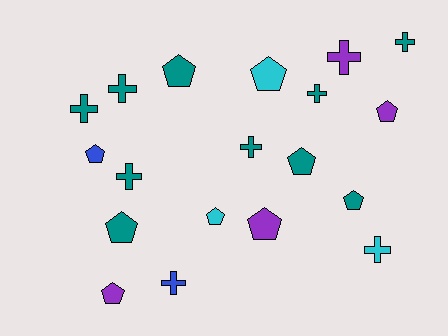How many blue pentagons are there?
There is 1 blue pentagon.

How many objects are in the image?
There are 19 objects.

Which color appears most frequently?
Teal, with 10 objects.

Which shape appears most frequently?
Pentagon, with 10 objects.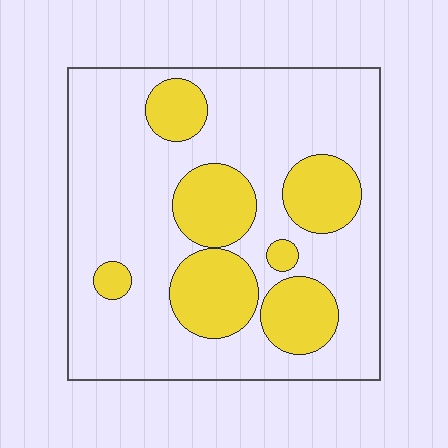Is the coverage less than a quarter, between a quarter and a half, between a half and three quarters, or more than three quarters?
Between a quarter and a half.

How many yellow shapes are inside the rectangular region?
7.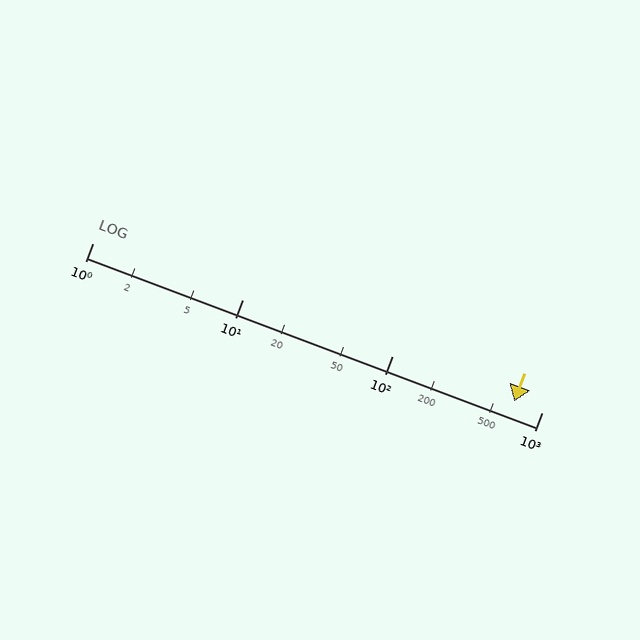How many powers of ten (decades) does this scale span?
The scale spans 3 decades, from 1 to 1000.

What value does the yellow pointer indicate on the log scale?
The pointer indicates approximately 650.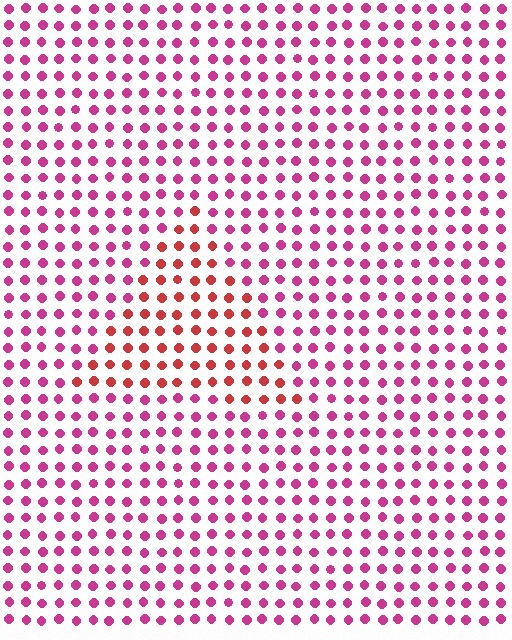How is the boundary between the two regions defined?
The boundary is defined purely by a slight shift in hue (about 36 degrees). Spacing, size, and orientation are identical on both sides.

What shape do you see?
I see a triangle.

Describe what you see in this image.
The image is filled with small magenta elements in a uniform arrangement. A triangle-shaped region is visible where the elements are tinted to a slightly different hue, forming a subtle color boundary.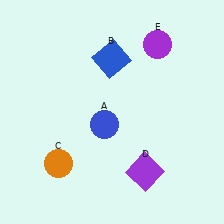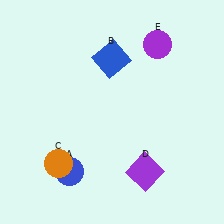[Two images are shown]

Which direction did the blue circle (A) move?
The blue circle (A) moved down.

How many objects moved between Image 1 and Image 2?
1 object moved between the two images.